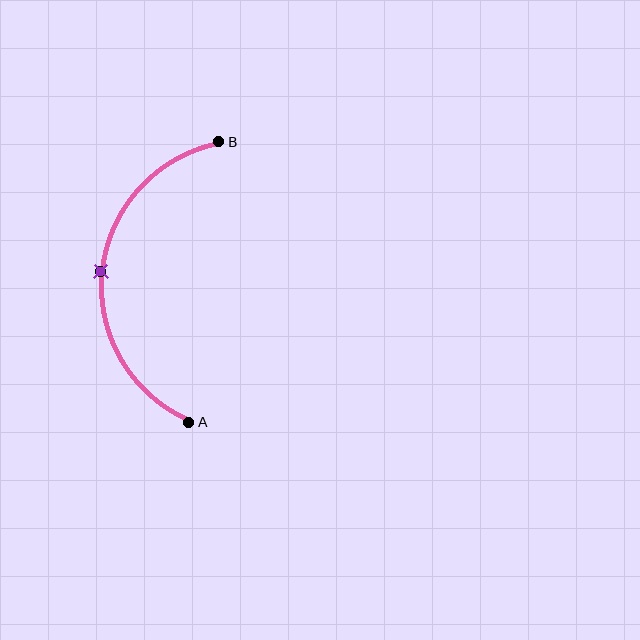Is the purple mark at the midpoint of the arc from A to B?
Yes. The purple mark lies on the arc at equal arc-length from both A and B — it is the arc midpoint.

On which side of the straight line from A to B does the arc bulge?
The arc bulges to the left of the straight line connecting A and B.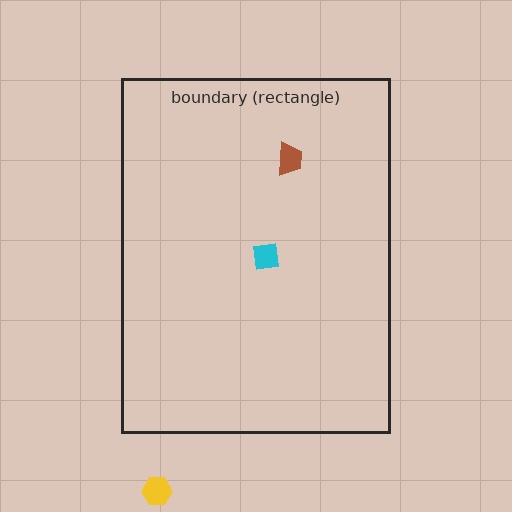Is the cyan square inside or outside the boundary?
Inside.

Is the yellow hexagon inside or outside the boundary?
Outside.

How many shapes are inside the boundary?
2 inside, 1 outside.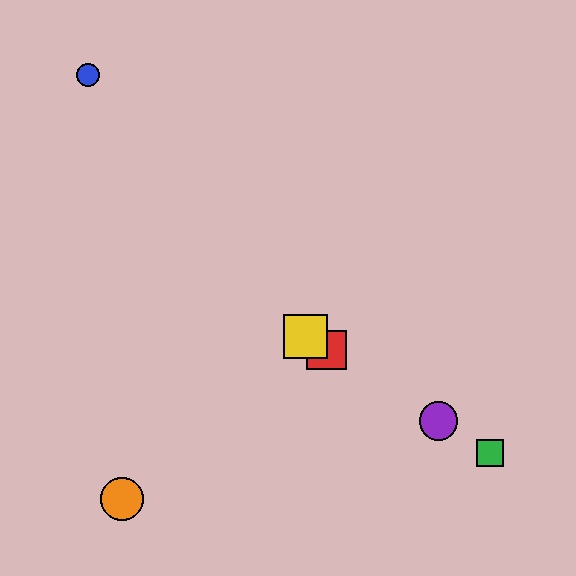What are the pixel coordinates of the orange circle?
The orange circle is at (122, 499).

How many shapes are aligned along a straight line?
4 shapes (the red square, the green square, the yellow square, the purple circle) are aligned along a straight line.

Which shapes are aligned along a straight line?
The red square, the green square, the yellow square, the purple circle are aligned along a straight line.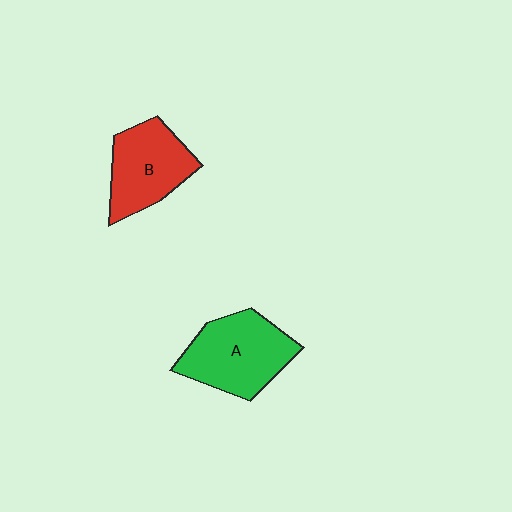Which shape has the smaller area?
Shape B (red).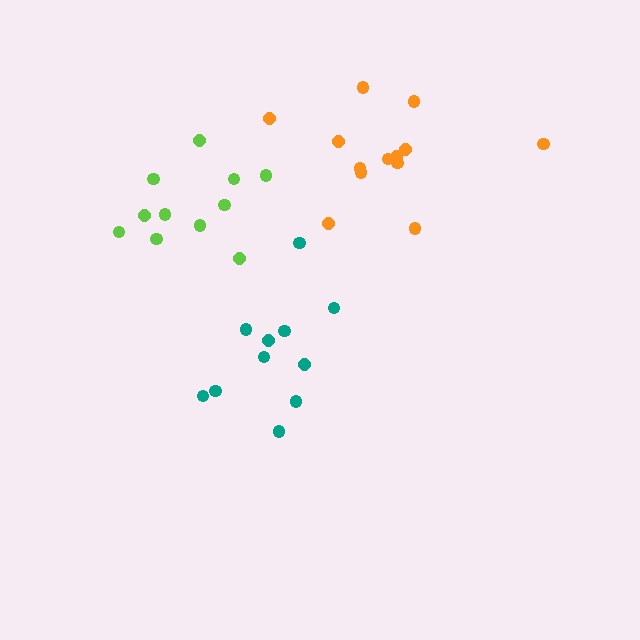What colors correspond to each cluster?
The clusters are colored: orange, teal, lime.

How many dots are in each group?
Group 1: 13 dots, Group 2: 11 dots, Group 3: 11 dots (35 total).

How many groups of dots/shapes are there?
There are 3 groups.